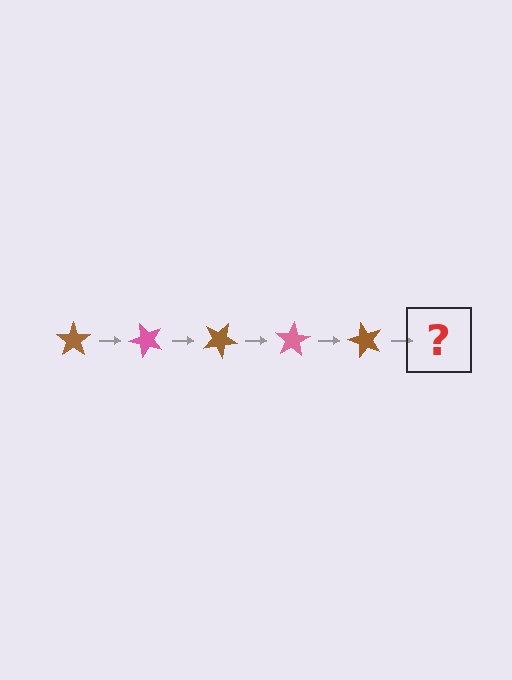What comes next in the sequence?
The next element should be a pink star, rotated 250 degrees from the start.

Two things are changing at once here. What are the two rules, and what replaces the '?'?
The two rules are that it rotates 50 degrees each step and the color cycles through brown and pink. The '?' should be a pink star, rotated 250 degrees from the start.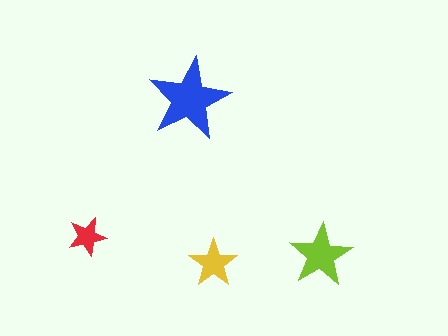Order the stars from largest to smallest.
the blue one, the lime one, the yellow one, the red one.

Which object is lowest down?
The yellow star is bottommost.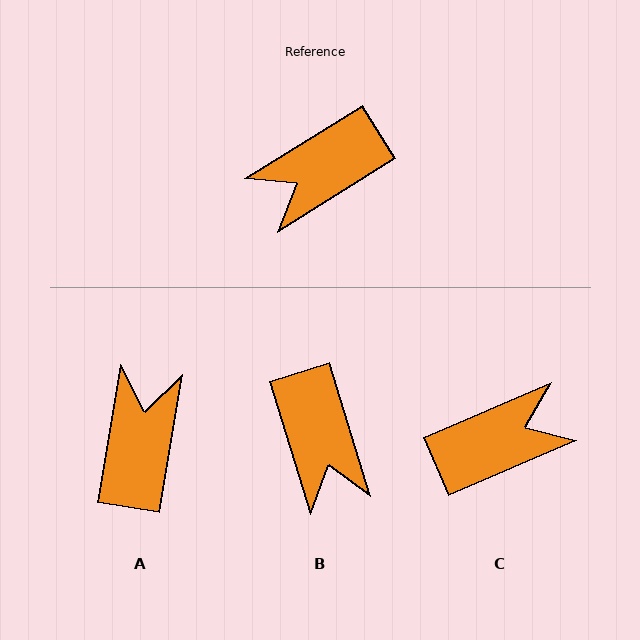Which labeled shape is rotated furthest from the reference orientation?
C, about 171 degrees away.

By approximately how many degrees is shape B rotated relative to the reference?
Approximately 76 degrees counter-clockwise.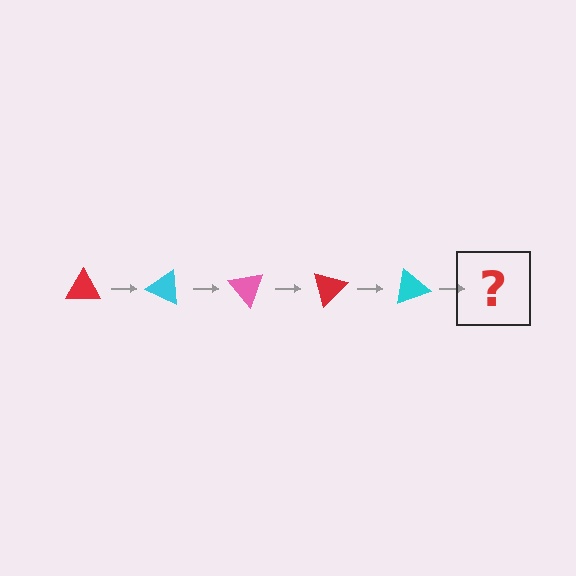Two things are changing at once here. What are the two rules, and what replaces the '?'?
The two rules are that it rotates 25 degrees each step and the color cycles through red, cyan, and pink. The '?' should be a pink triangle, rotated 125 degrees from the start.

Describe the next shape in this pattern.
It should be a pink triangle, rotated 125 degrees from the start.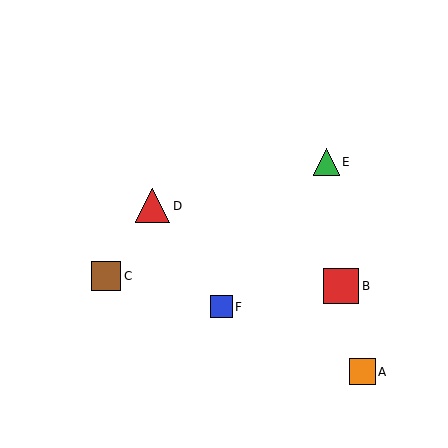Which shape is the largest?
The red square (labeled B) is the largest.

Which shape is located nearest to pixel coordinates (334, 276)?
The red square (labeled B) at (341, 286) is nearest to that location.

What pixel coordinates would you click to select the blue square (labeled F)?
Click at (222, 307) to select the blue square F.